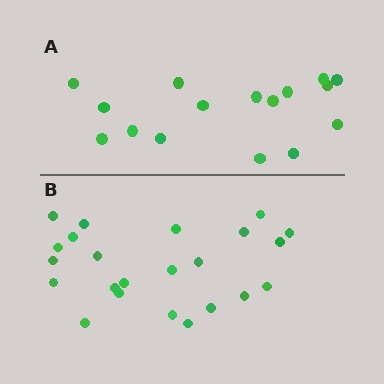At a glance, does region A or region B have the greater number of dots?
Region B (the bottom region) has more dots.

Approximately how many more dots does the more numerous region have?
Region B has roughly 8 or so more dots than region A.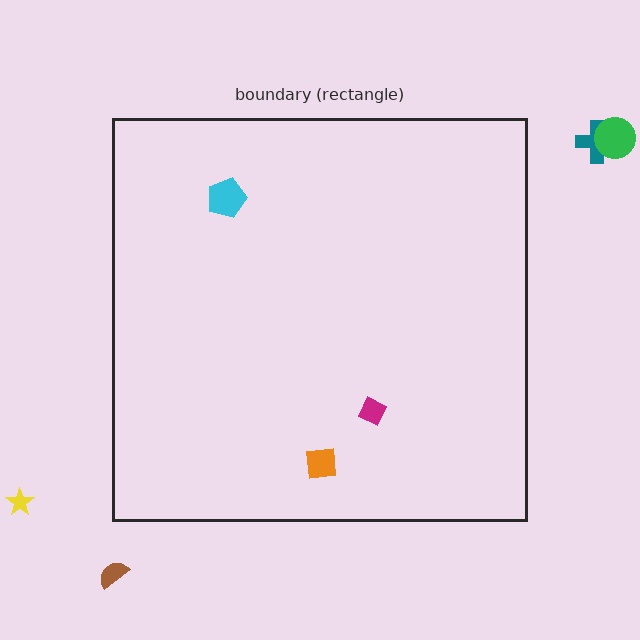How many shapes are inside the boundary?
3 inside, 4 outside.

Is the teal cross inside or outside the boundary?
Outside.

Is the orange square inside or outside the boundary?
Inside.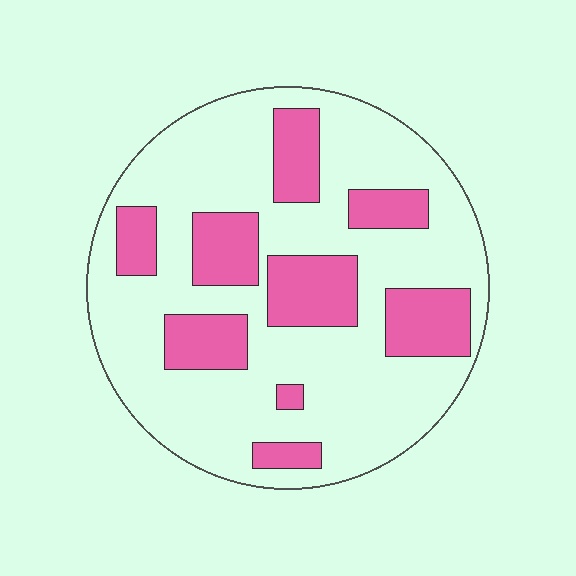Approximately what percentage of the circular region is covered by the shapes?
Approximately 30%.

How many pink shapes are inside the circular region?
9.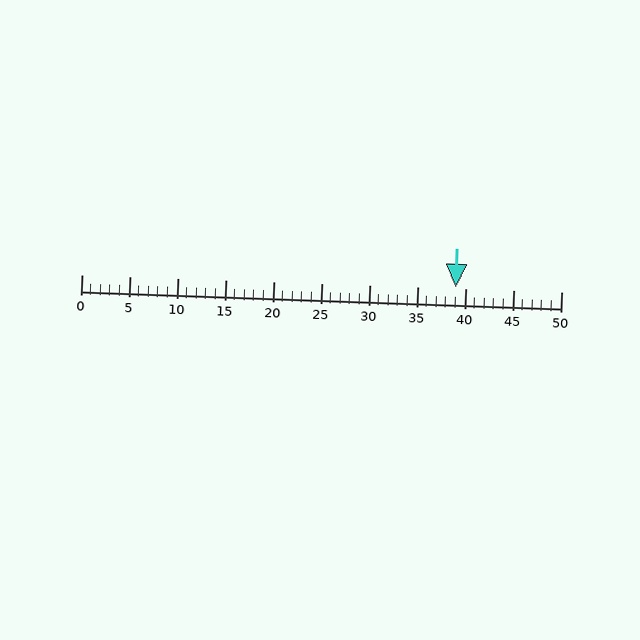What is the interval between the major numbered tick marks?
The major tick marks are spaced 5 units apart.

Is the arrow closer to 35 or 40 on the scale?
The arrow is closer to 40.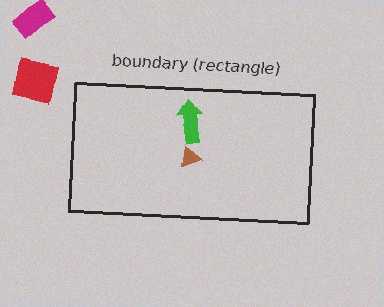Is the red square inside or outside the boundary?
Outside.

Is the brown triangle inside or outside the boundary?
Inside.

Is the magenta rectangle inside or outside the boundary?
Outside.